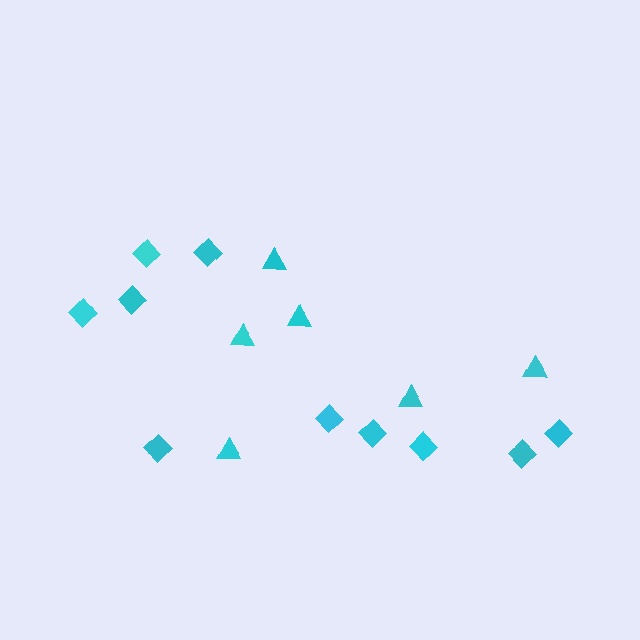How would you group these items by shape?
There are 2 groups: one group of triangles (6) and one group of diamonds (10).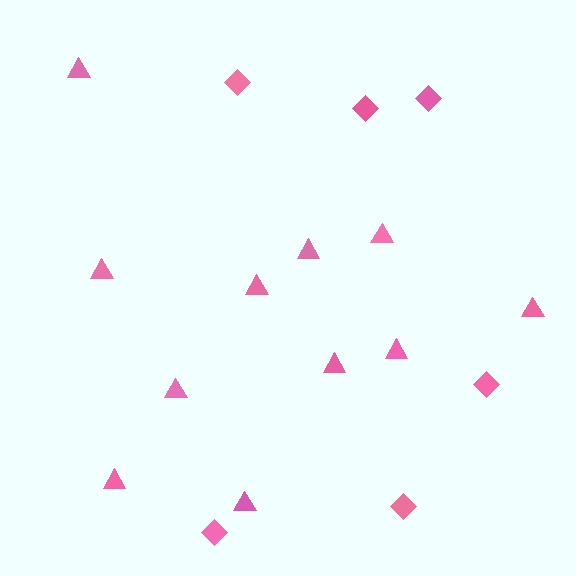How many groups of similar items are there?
There are 2 groups: one group of diamonds (6) and one group of triangles (11).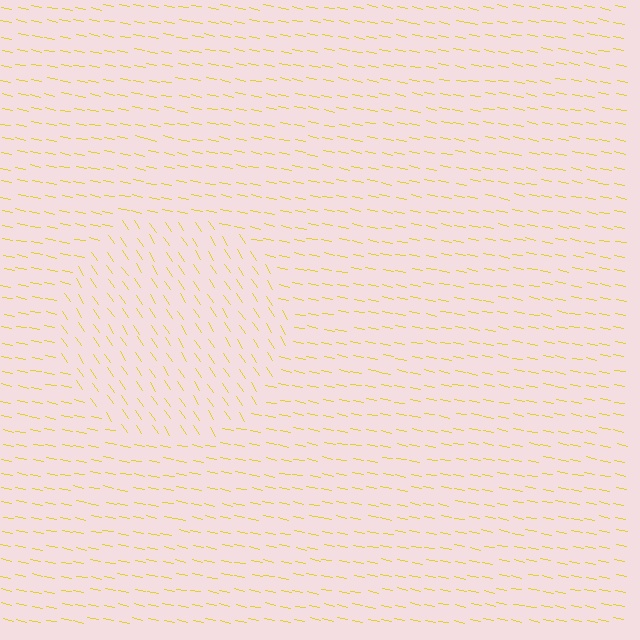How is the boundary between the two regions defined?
The boundary is defined purely by a change in line orientation (approximately 45 degrees difference). All lines are the same color and thickness.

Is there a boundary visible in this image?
Yes, there is a texture boundary formed by a change in line orientation.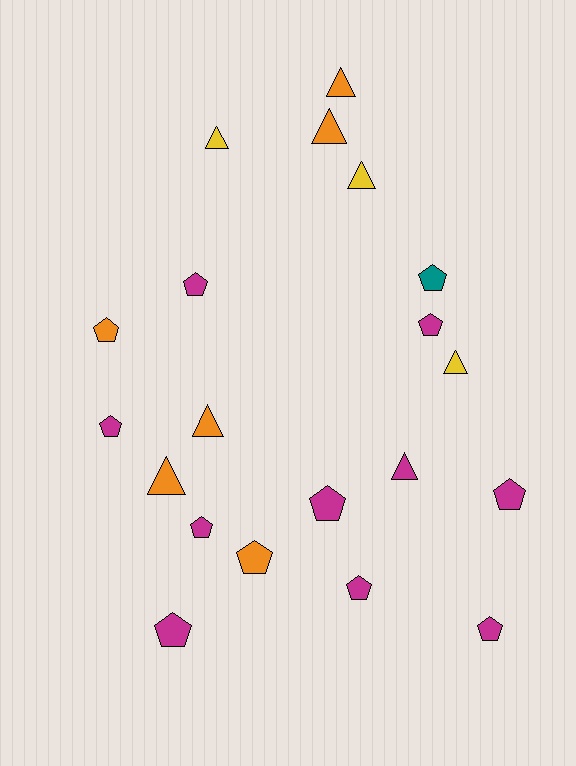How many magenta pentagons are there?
There are 9 magenta pentagons.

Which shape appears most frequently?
Pentagon, with 12 objects.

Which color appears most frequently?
Magenta, with 10 objects.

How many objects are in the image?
There are 20 objects.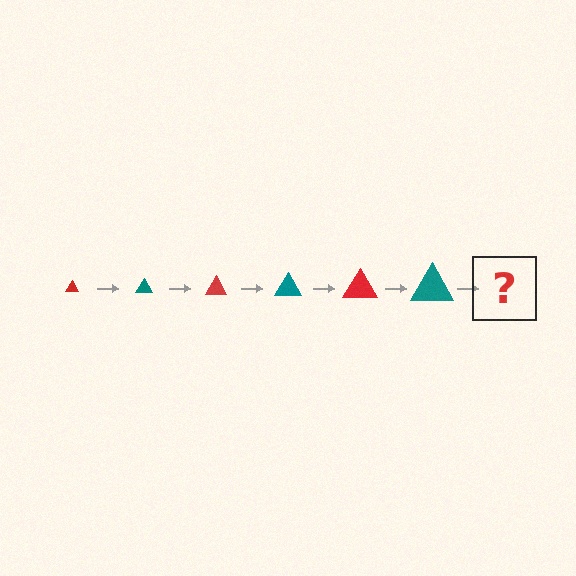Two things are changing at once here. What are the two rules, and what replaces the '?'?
The two rules are that the triangle grows larger each step and the color cycles through red and teal. The '?' should be a red triangle, larger than the previous one.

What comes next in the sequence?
The next element should be a red triangle, larger than the previous one.